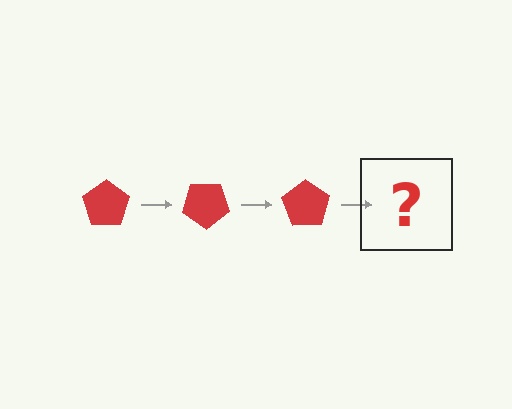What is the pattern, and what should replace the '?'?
The pattern is that the pentagon rotates 35 degrees each step. The '?' should be a red pentagon rotated 105 degrees.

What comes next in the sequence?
The next element should be a red pentagon rotated 105 degrees.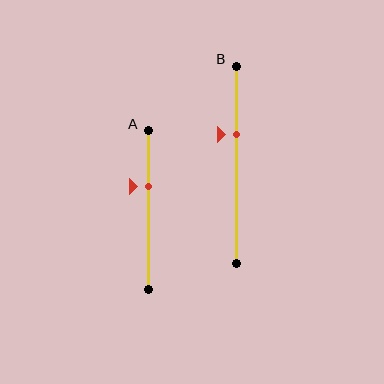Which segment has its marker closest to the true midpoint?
Segment A has its marker closest to the true midpoint.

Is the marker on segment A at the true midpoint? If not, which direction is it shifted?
No, the marker on segment A is shifted upward by about 15% of the segment length.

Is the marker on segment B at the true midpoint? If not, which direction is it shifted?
No, the marker on segment B is shifted upward by about 16% of the segment length.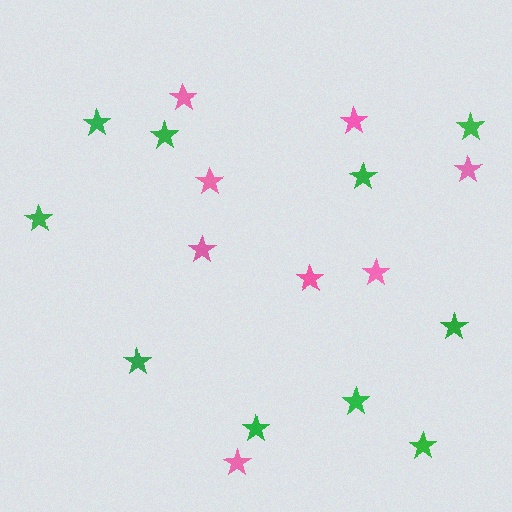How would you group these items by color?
There are 2 groups: one group of pink stars (8) and one group of green stars (10).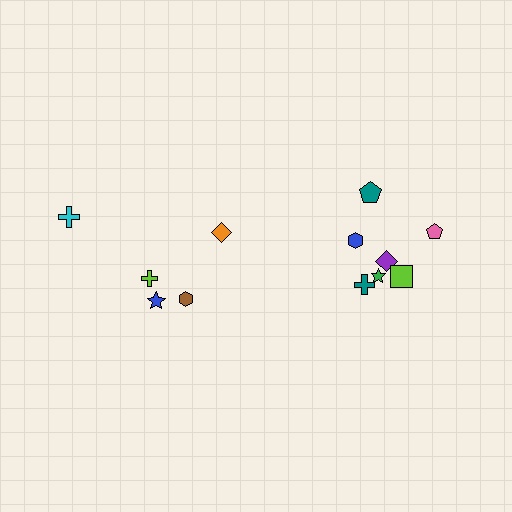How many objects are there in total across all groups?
There are 12 objects.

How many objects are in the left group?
There are 5 objects.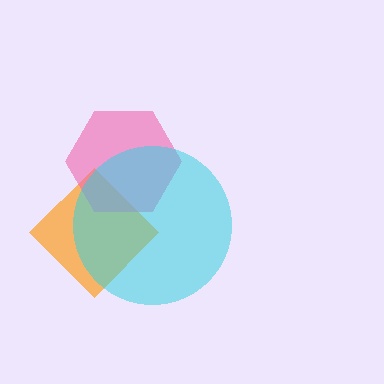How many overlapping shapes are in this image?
There are 3 overlapping shapes in the image.